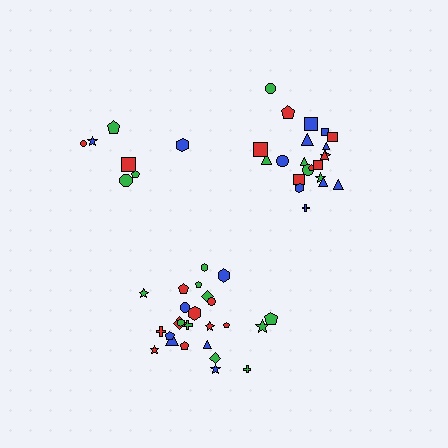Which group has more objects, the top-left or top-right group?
The top-right group.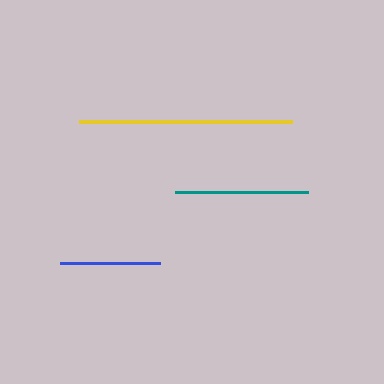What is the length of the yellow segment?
The yellow segment is approximately 214 pixels long.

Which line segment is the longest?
The yellow line is the longest at approximately 214 pixels.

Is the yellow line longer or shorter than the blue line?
The yellow line is longer than the blue line.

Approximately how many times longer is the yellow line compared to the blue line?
The yellow line is approximately 2.1 times the length of the blue line.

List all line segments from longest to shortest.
From longest to shortest: yellow, teal, blue.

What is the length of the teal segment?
The teal segment is approximately 133 pixels long.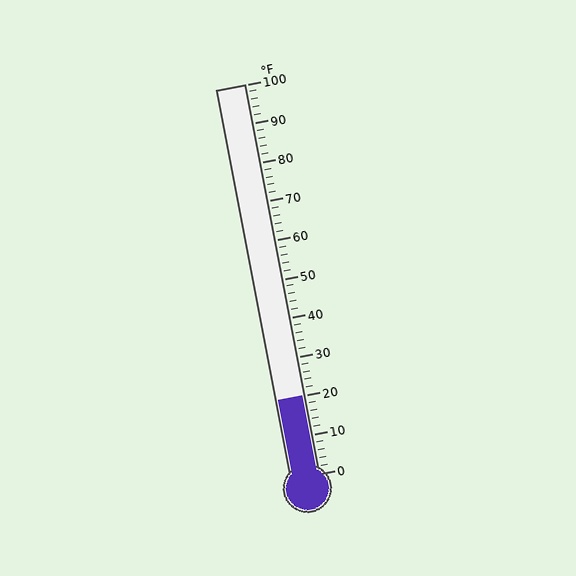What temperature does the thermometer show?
The thermometer shows approximately 20°F.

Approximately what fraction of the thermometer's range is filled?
The thermometer is filled to approximately 20% of its range.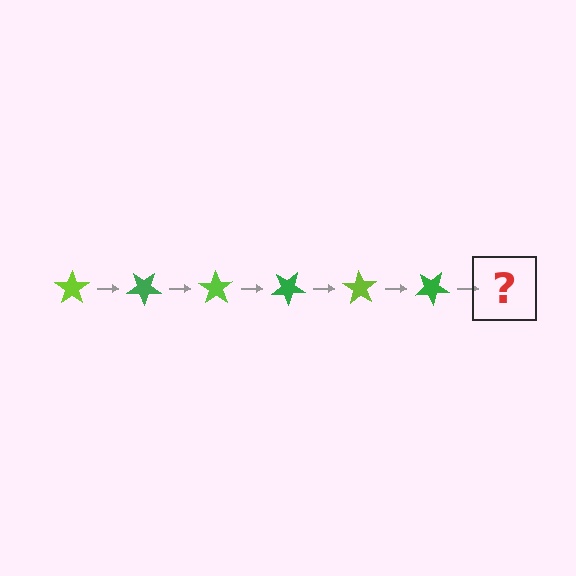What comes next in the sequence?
The next element should be a lime star, rotated 210 degrees from the start.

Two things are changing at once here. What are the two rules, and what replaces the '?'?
The two rules are that it rotates 35 degrees each step and the color cycles through lime and green. The '?' should be a lime star, rotated 210 degrees from the start.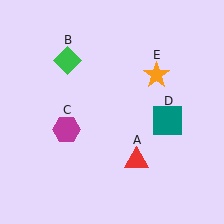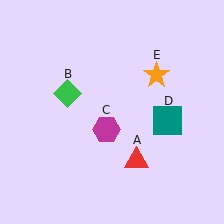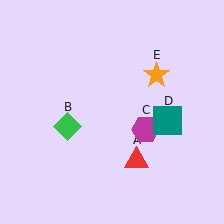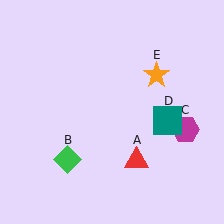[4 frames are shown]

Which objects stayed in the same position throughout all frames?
Red triangle (object A) and teal square (object D) and orange star (object E) remained stationary.